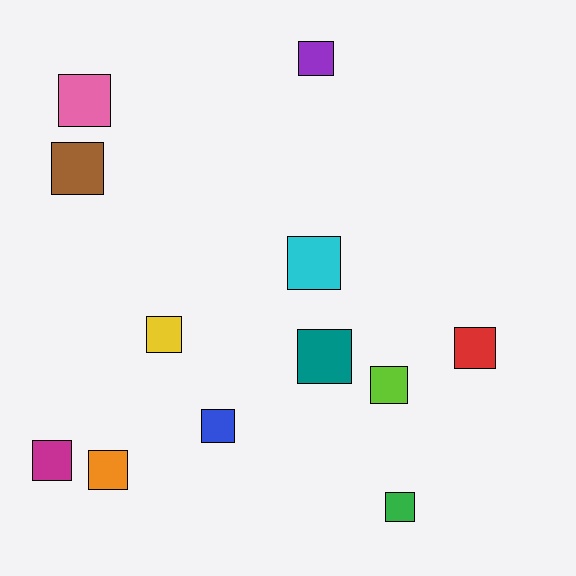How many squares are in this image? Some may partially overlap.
There are 12 squares.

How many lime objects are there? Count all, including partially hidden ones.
There is 1 lime object.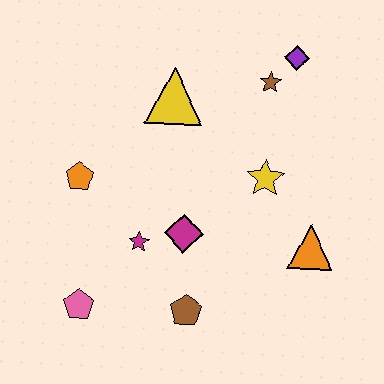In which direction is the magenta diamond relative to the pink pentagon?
The magenta diamond is to the right of the pink pentagon.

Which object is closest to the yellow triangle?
The brown star is closest to the yellow triangle.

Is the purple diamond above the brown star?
Yes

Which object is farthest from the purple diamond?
The pink pentagon is farthest from the purple diamond.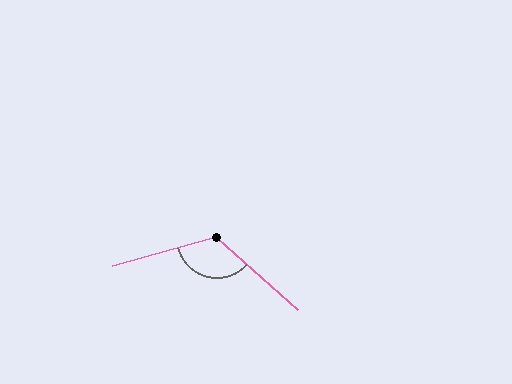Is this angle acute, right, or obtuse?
It is obtuse.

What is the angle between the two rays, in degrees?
Approximately 123 degrees.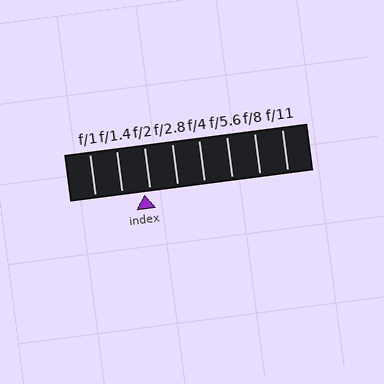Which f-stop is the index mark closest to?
The index mark is closest to f/2.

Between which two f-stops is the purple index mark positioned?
The index mark is between f/1.4 and f/2.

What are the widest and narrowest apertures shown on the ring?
The widest aperture shown is f/1 and the narrowest is f/11.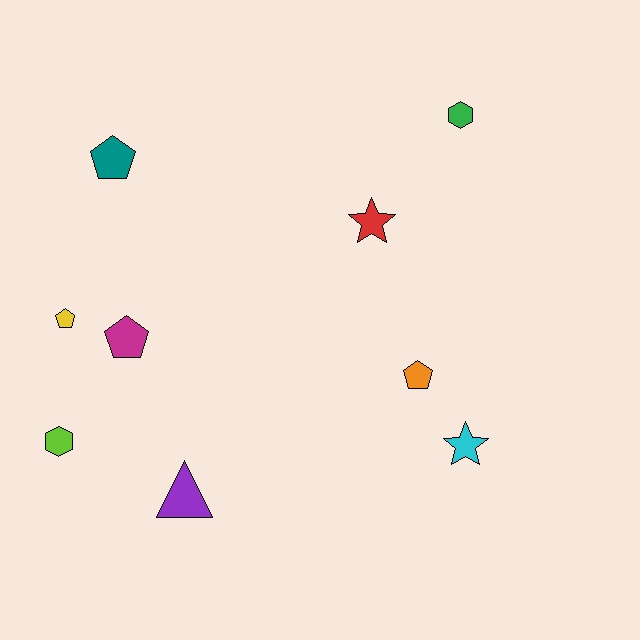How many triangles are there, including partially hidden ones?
There is 1 triangle.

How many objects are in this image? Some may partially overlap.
There are 9 objects.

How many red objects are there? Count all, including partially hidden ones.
There is 1 red object.